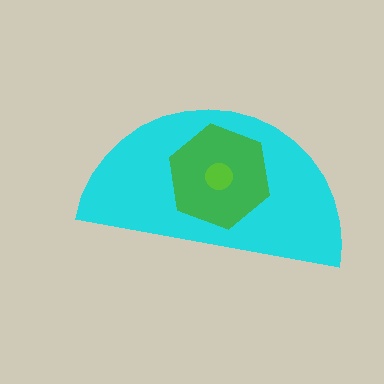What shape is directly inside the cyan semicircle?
The green hexagon.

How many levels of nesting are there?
3.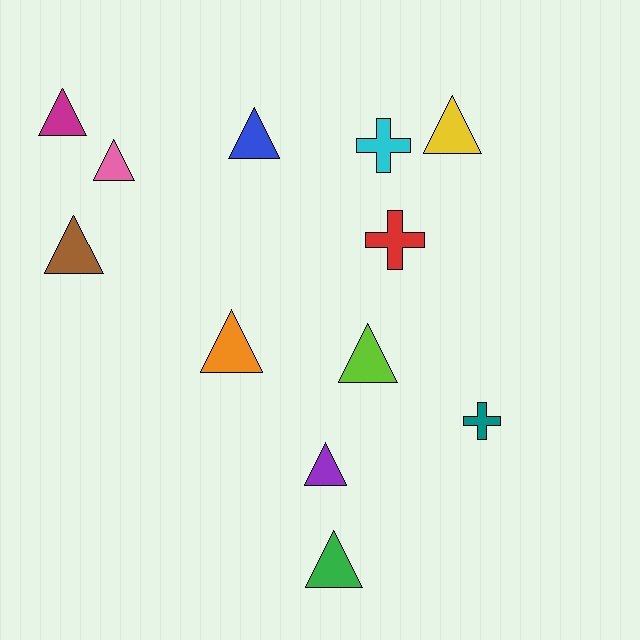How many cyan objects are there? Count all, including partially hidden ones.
There is 1 cyan object.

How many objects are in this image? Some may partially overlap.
There are 12 objects.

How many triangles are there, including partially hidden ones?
There are 9 triangles.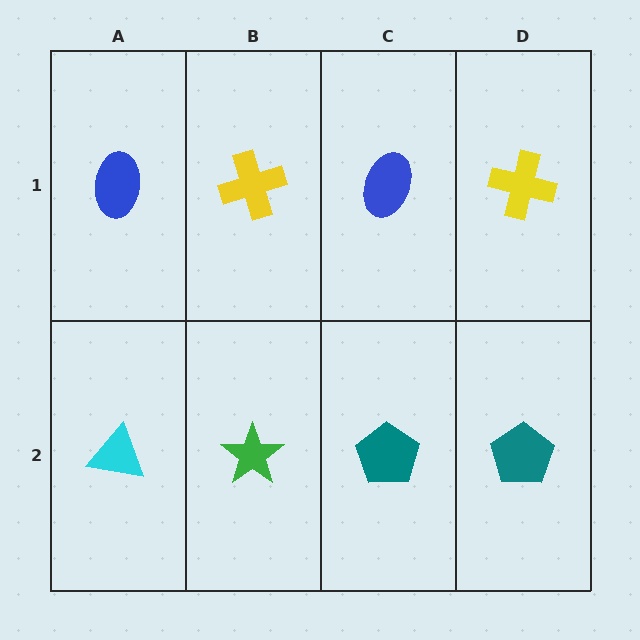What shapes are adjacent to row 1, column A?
A cyan triangle (row 2, column A), a yellow cross (row 1, column B).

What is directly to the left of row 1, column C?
A yellow cross.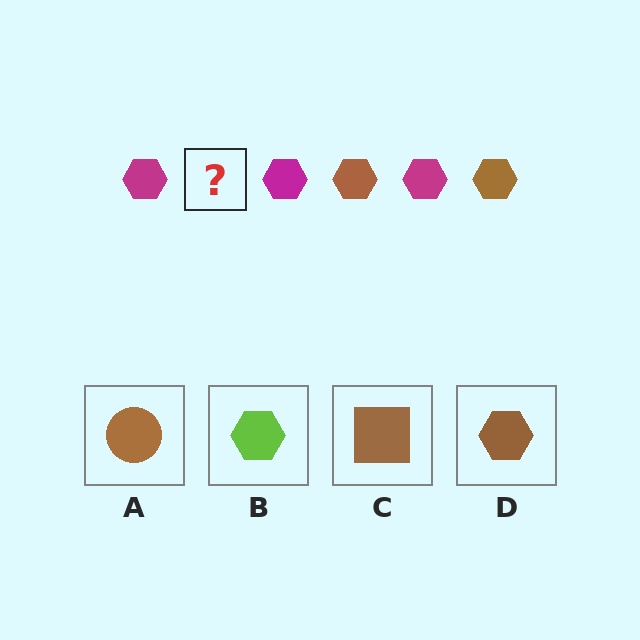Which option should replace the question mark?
Option D.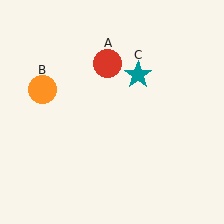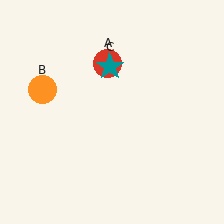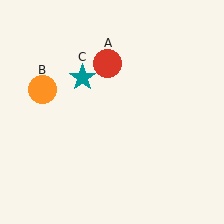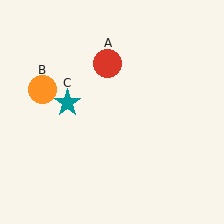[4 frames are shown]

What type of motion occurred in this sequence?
The teal star (object C) rotated counterclockwise around the center of the scene.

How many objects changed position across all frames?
1 object changed position: teal star (object C).